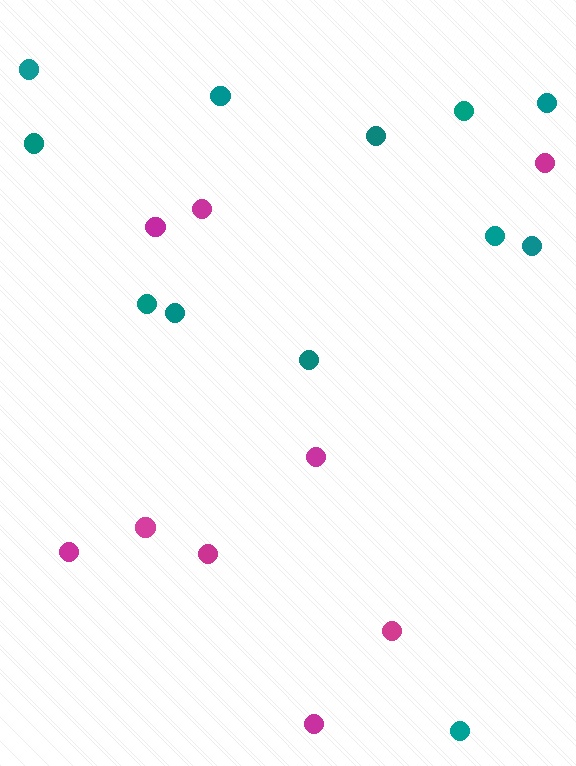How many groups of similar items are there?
There are 2 groups: one group of teal circles (12) and one group of magenta circles (9).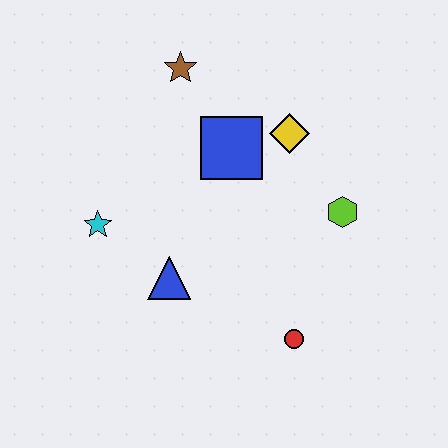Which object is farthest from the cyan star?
The lime hexagon is farthest from the cyan star.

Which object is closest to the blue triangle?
The cyan star is closest to the blue triangle.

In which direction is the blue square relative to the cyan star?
The blue square is to the right of the cyan star.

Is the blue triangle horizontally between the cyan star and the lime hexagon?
Yes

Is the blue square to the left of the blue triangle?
No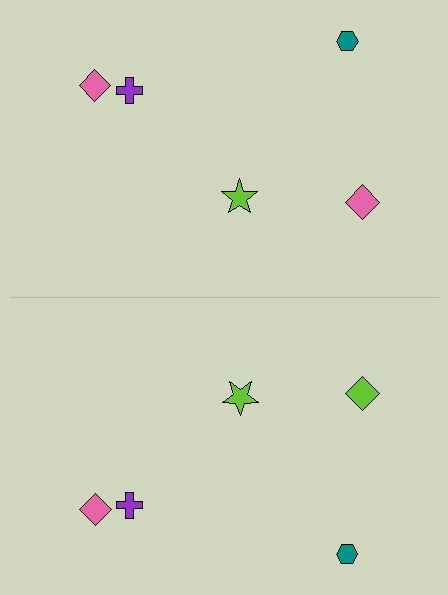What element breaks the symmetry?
The lime diamond on the bottom side breaks the symmetry — its mirror counterpart is pink.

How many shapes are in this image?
There are 10 shapes in this image.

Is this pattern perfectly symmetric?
No, the pattern is not perfectly symmetric. The lime diamond on the bottom side breaks the symmetry — its mirror counterpart is pink.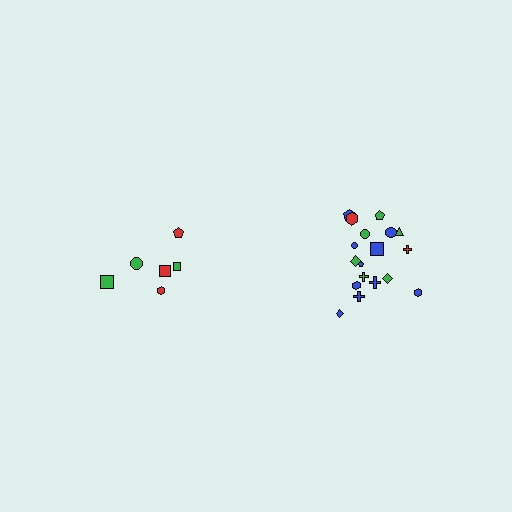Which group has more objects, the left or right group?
The right group.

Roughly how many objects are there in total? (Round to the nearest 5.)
Roughly 25 objects in total.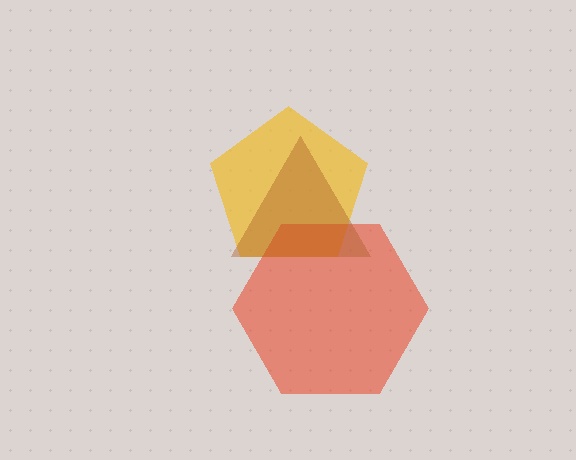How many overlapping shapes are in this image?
There are 3 overlapping shapes in the image.